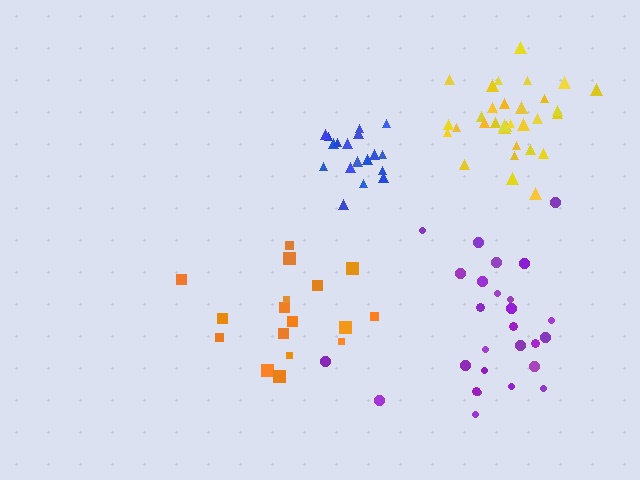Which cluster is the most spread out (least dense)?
Purple.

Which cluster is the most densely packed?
Blue.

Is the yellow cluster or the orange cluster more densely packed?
Yellow.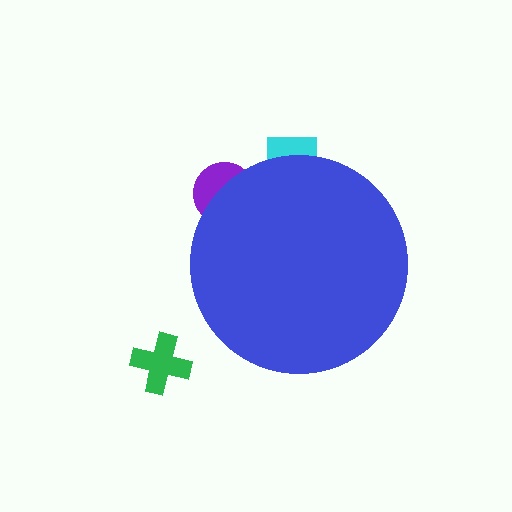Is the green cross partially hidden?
No, the green cross is fully visible.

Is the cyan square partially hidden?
Yes, the cyan square is partially hidden behind the blue circle.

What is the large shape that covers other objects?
A blue circle.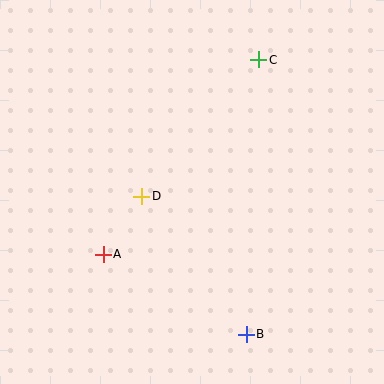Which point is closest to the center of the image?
Point D at (142, 196) is closest to the center.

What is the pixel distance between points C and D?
The distance between C and D is 180 pixels.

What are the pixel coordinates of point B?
Point B is at (246, 334).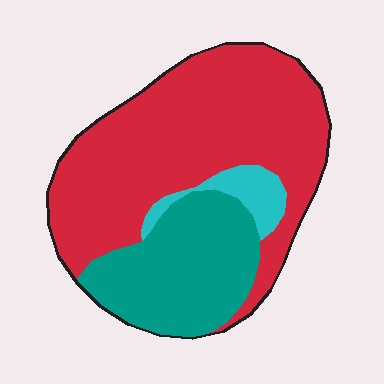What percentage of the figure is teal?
Teal covers 30% of the figure.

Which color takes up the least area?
Cyan, at roughly 5%.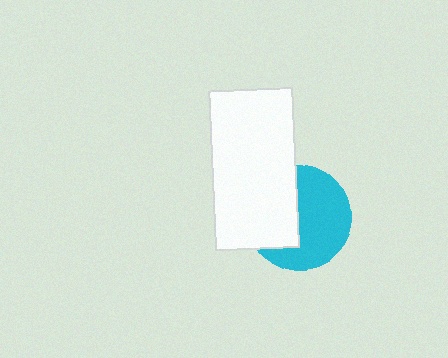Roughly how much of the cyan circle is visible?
About half of it is visible (roughly 57%).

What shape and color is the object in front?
The object in front is a white rectangle.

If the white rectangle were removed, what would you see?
You would see the complete cyan circle.